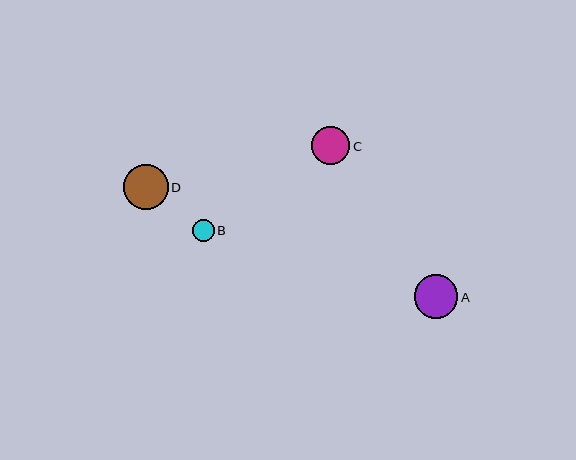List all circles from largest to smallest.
From largest to smallest: D, A, C, B.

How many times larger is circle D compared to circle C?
Circle D is approximately 1.2 times the size of circle C.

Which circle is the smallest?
Circle B is the smallest with a size of approximately 22 pixels.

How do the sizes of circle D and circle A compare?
Circle D and circle A are approximately the same size.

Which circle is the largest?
Circle D is the largest with a size of approximately 45 pixels.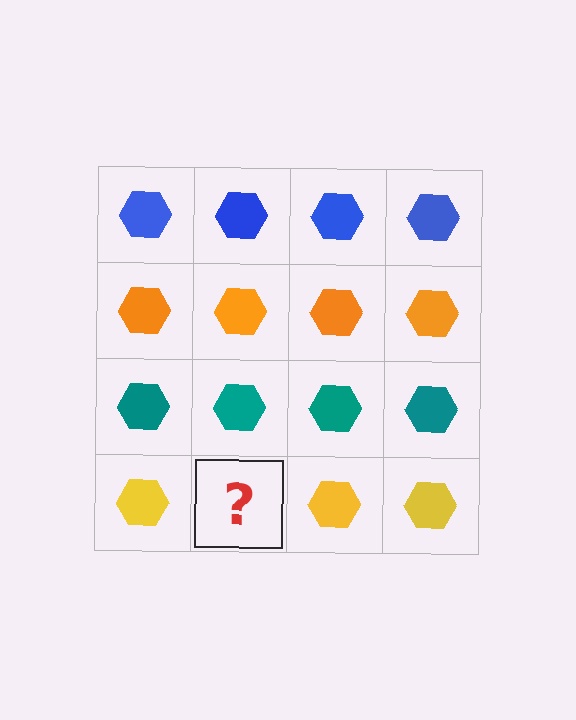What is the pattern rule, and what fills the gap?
The rule is that each row has a consistent color. The gap should be filled with a yellow hexagon.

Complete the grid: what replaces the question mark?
The question mark should be replaced with a yellow hexagon.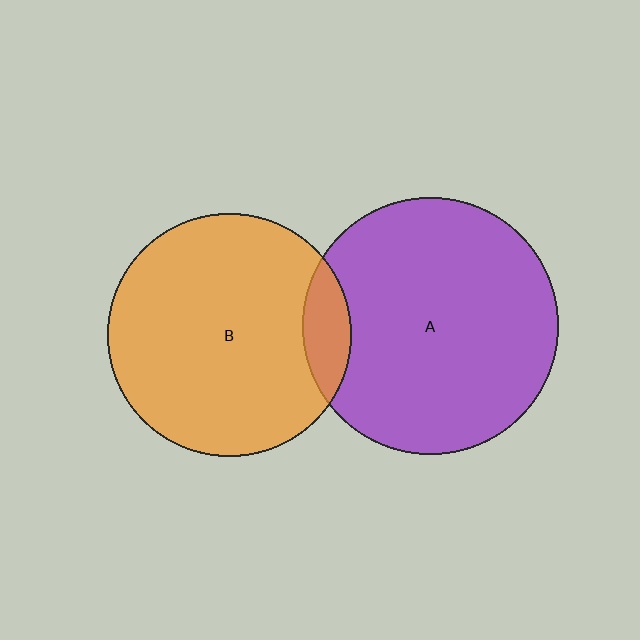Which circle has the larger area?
Circle A (purple).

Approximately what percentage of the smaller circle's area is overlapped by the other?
Approximately 10%.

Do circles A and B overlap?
Yes.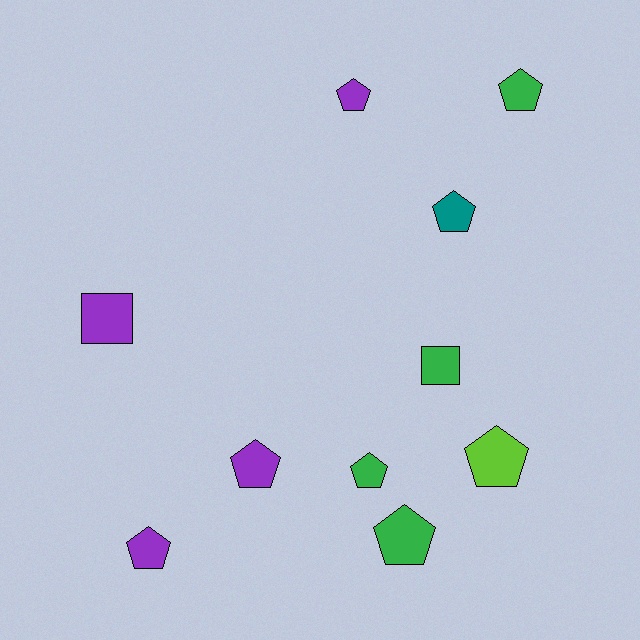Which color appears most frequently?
Green, with 4 objects.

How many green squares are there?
There is 1 green square.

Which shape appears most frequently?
Pentagon, with 8 objects.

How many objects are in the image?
There are 10 objects.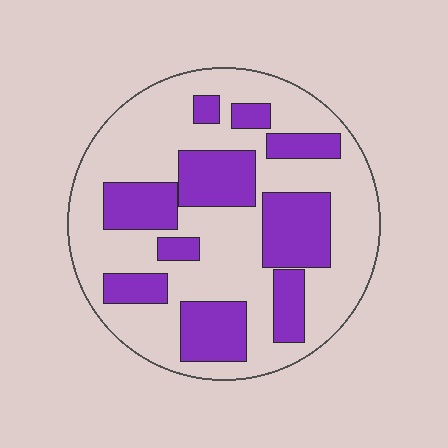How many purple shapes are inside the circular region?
10.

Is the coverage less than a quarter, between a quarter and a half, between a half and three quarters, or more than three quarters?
Between a quarter and a half.